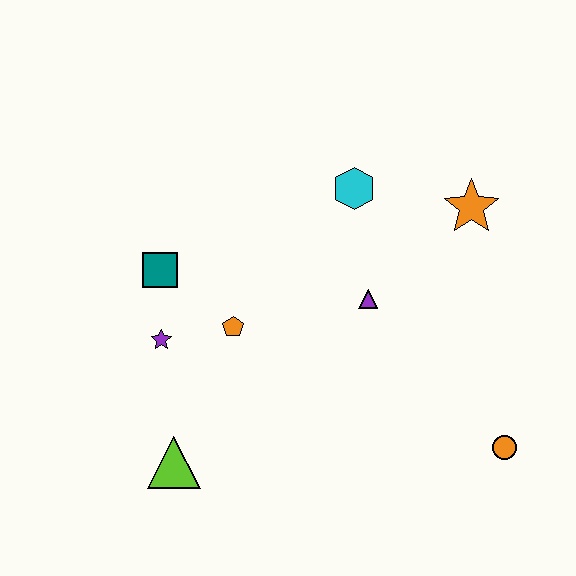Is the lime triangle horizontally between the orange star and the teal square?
Yes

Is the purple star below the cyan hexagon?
Yes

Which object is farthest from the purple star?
The orange circle is farthest from the purple star.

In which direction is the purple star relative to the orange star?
The purple star is to the left of the orange star.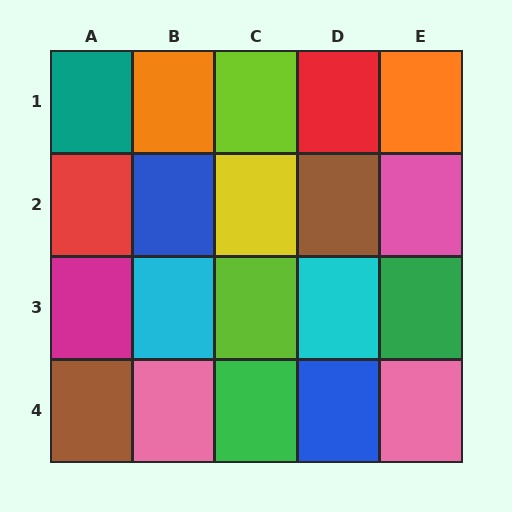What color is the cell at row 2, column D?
Brown.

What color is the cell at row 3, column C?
Lime.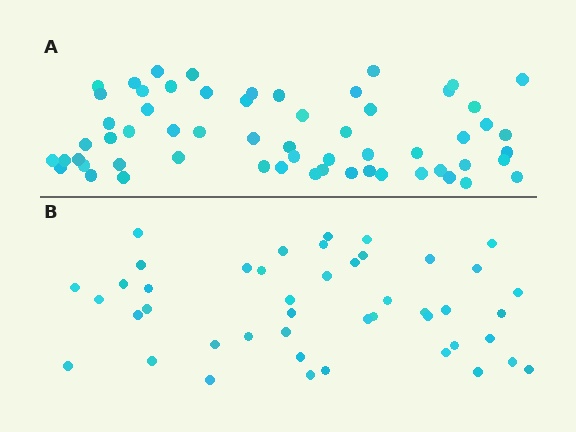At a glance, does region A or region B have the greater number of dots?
Region A (the top region) has more dots.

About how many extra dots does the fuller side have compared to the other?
Region A has approximately 15 more dots than region B.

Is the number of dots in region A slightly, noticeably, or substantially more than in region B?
Region A has noticeably more, but not dramatically so. The ratio is roughly 1.3 to 1.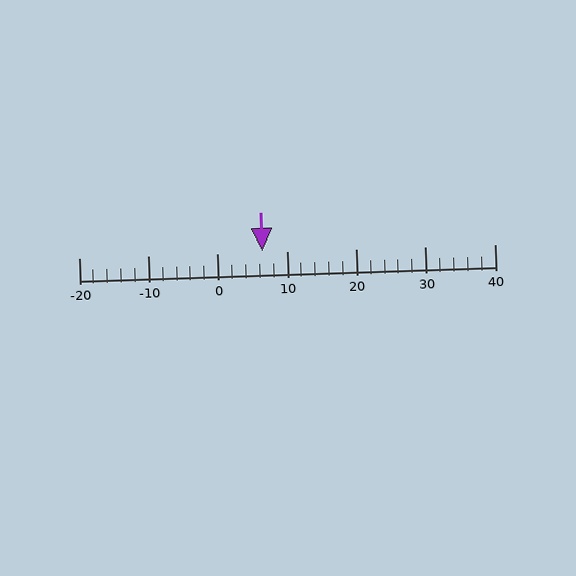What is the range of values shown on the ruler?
The ruler shows values from -20 to 40.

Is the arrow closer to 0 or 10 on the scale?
The arrow is closer to 10.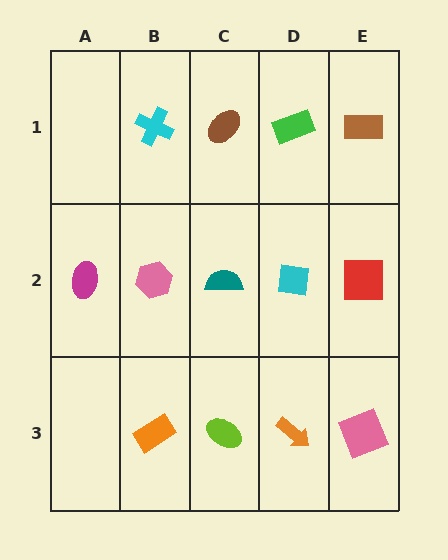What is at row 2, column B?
A pink hexagon.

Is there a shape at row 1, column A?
No, that cell is empty.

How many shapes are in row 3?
4 shapes.